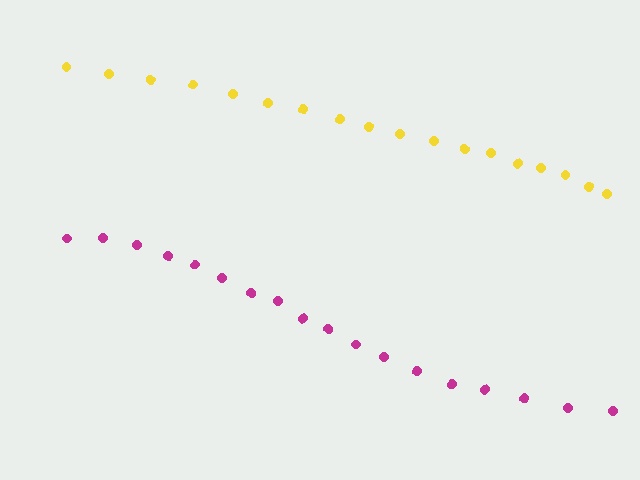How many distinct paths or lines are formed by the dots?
There are 2 distinct paths.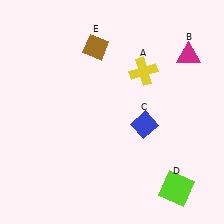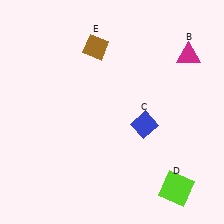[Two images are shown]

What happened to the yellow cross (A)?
The yellow cross (A) was removed in Image 2. It was in the top-right area of Image 1.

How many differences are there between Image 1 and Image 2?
There is 1 difference between the two images.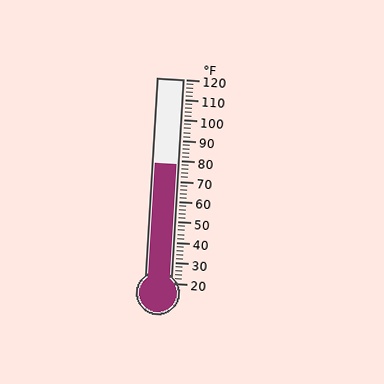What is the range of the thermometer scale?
The thermometer scale ranges from 20°F to 120°F.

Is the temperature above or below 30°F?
The temperature is above 30°F.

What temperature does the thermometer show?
The thermometer shows approximately 78°F.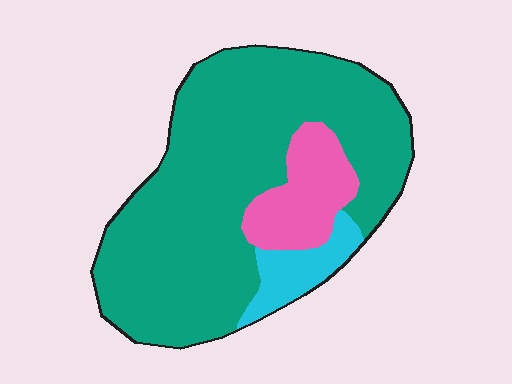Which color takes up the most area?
Teal, at roughly 80%.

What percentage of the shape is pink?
Pink covers roughly 15% of the shape.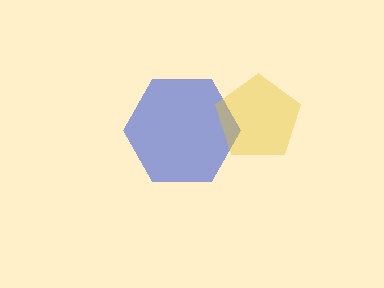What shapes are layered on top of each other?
The layered shapes are: a blue hexagon, a yellow pentagon.